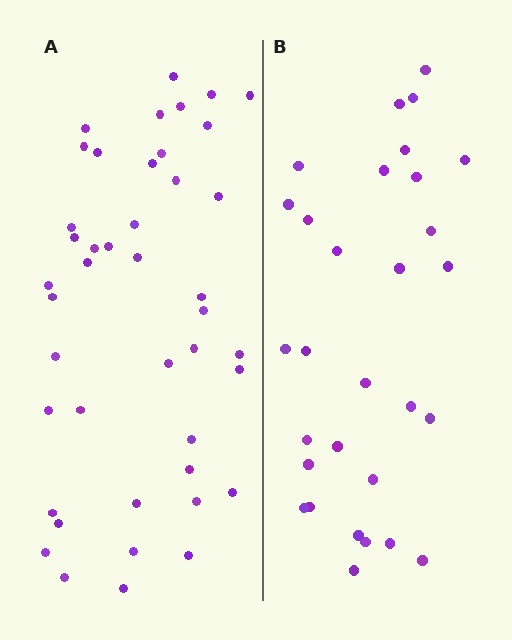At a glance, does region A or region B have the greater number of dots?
Region A (the left region) has more dots.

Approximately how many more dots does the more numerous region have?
Region A has approximately 15 more dots than region B.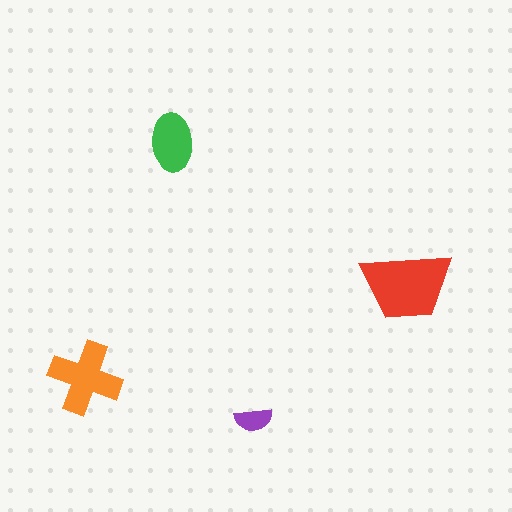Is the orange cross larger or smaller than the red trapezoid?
Smaller.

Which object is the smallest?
The purple semicircle.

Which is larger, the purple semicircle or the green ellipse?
The green ellipse.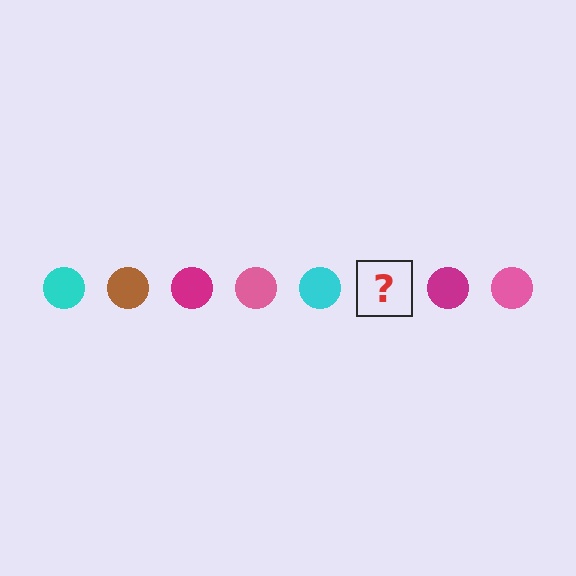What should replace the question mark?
The question mark should be replaced with a brown circle.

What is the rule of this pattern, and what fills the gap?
The rule is that the pattern cycles through cyan, brown, magenta, pink circles. The gap should be filled with a brown circle.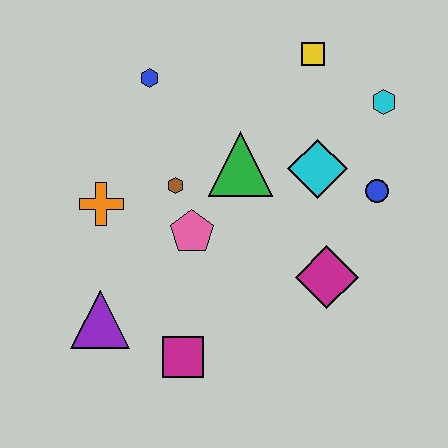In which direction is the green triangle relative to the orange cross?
The green triangle is to the right of the orange cross.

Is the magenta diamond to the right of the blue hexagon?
Yes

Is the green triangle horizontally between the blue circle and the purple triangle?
Yes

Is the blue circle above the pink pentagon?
Yes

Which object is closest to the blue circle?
The cyan diamond is closest to the blue circle.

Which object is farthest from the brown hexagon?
The cyan hexagon is farthest from the brown hexagon.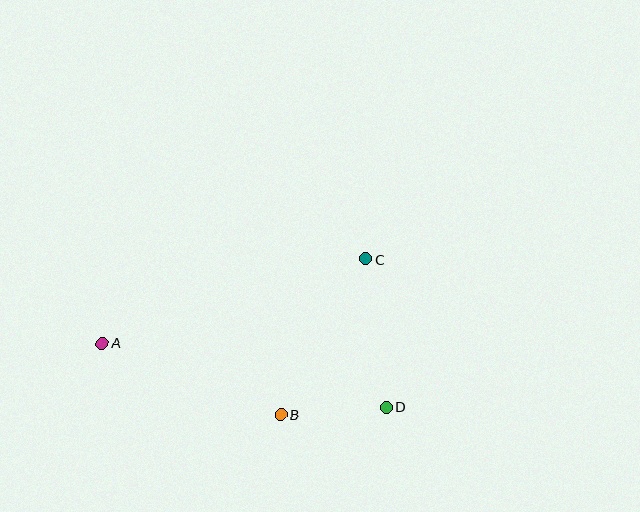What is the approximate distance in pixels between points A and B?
The distance between A and B is approximately 192 pixels.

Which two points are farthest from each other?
Points A and D are farthest from each other.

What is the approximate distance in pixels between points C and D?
The distance between C and D is approximately 149 pixels.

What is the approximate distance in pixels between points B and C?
The distance between B and C is approximately 177 pixels.